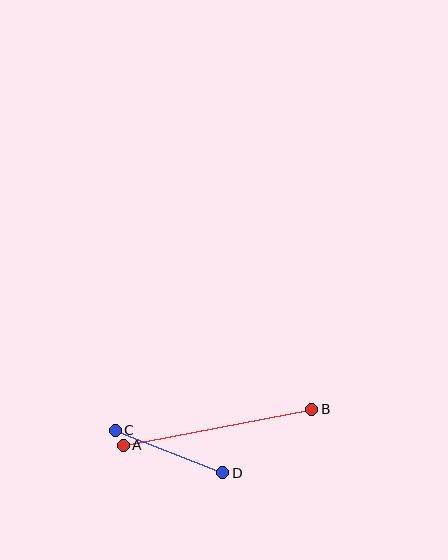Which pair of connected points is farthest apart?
Points A and B are farthest apart.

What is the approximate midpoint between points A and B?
The midpoint is at approximately (217, 427) pixels.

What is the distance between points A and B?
The distance is approximately 192 pixels.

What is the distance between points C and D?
The distance is approximately 115 pixels.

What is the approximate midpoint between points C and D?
The midpoint is at approximately (169, 451) pixels.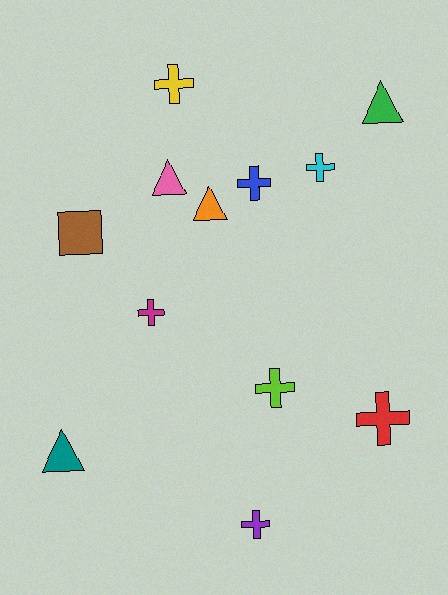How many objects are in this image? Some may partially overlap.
There are 12 objects.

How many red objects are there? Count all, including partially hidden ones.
There is 1 red object.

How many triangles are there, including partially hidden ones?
There are 4 triangles.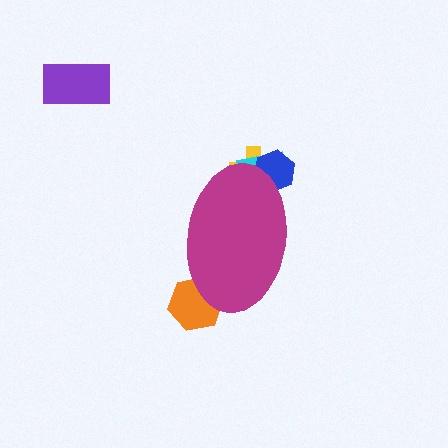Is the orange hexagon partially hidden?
Yes, the orange hexagon is partially hidden behind the magenta ellipse.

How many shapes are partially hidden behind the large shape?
4 shapes are partially hidden.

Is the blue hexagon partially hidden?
Yes, the blue hexagon is partially hidden behind the magenta ellipse.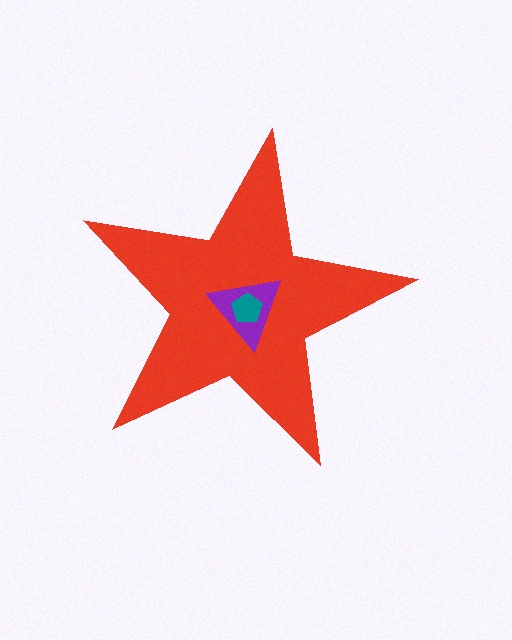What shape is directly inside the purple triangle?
The teal pentagon.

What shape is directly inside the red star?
The purple triangle.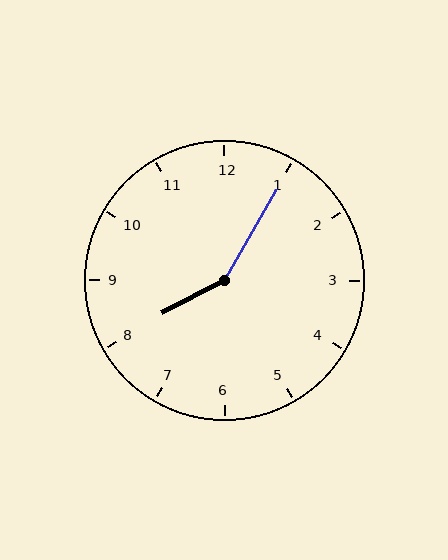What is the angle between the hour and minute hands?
Approximately 148 degrees.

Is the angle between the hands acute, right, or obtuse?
It is obtuse.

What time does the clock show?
8:05.